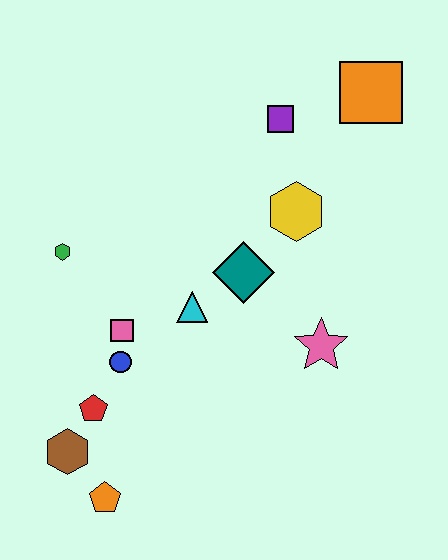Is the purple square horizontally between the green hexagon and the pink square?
No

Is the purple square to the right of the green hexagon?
Yes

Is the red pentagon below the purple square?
Yes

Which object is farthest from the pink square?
The orange square is farthest from the pink square.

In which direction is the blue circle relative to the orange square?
The blue circle is below the orange square.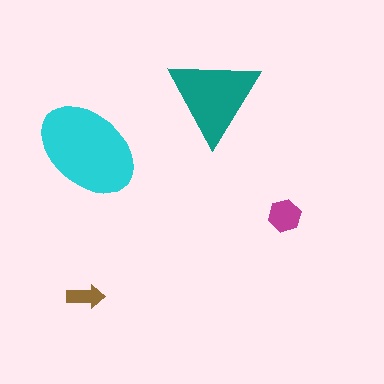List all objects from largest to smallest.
The cyan ellipse, the teal triangle, the magenta hexagon, the brown arrow.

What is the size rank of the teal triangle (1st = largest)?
2nd.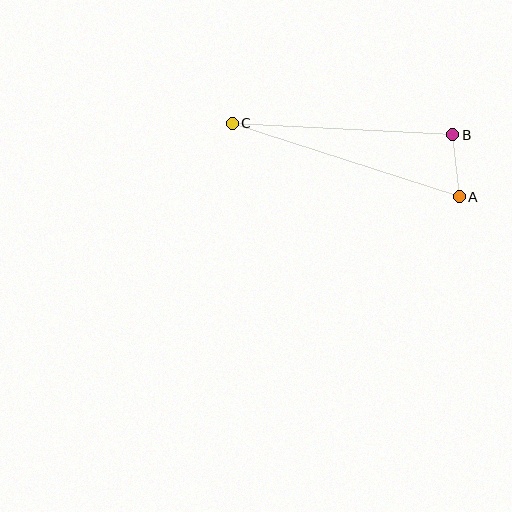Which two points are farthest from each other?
Points A and C are farthest from each other.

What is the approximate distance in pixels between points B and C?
The distance between B and C is approximately 221 pixels.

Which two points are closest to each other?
Points A and B are closest to each other.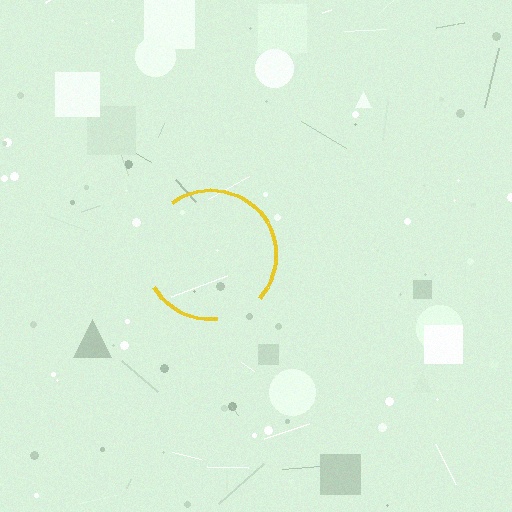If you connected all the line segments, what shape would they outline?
They would outline a circle.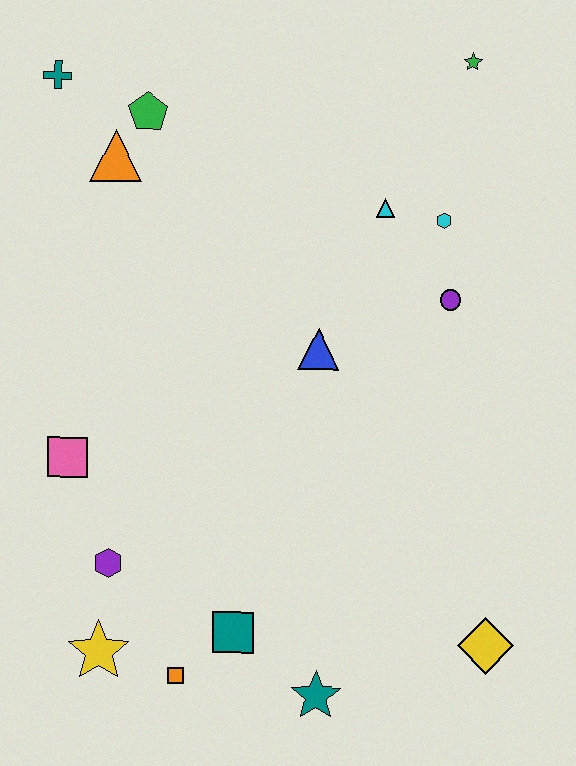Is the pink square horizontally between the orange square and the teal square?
No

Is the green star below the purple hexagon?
No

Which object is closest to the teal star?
The teal square is closest to the teal star.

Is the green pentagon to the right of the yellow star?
Yes